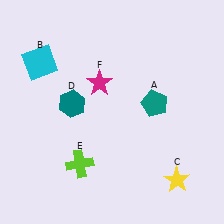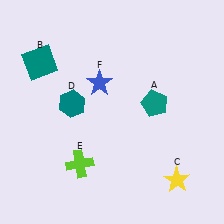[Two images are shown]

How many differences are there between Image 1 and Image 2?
There are 2 differences between the two images.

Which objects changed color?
B changed from cyan to teal. F changed from magenta to blue.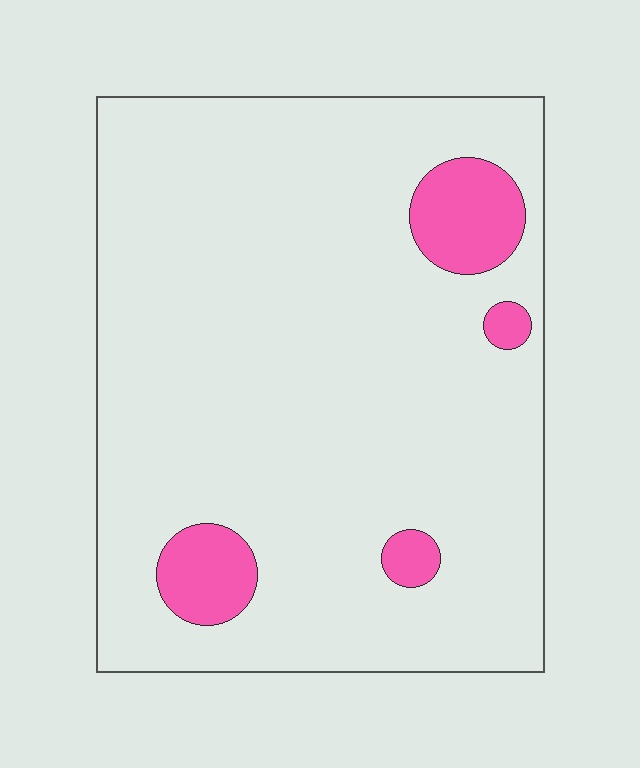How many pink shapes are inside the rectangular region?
4.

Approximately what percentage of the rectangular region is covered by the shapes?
Approximately 10%.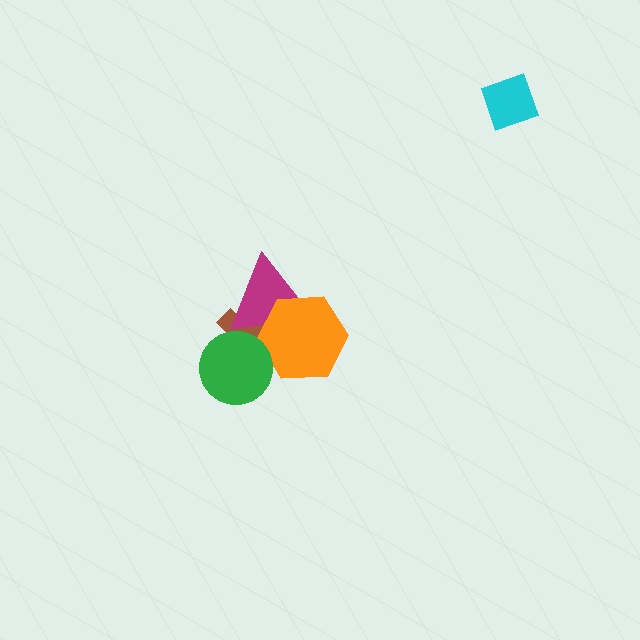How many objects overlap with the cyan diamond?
0 objects overlap with the cyan diamond.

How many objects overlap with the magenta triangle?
3 objects overlap with the magenta triangle.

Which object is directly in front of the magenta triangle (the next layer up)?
The orange hexagon is directly in front of the magenta triangle.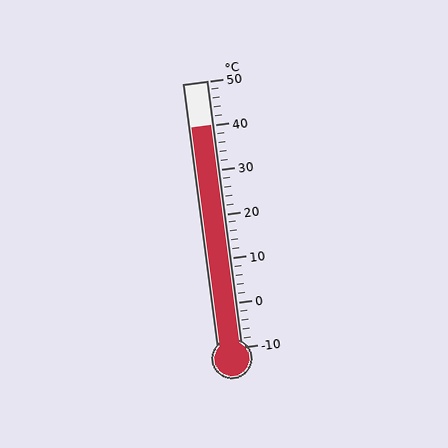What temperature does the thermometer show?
The thermometer shows approximately 40°C.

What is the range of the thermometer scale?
The thermometer scale ranges from -10°C to 50°C.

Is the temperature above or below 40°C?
The temperature is at 40°C.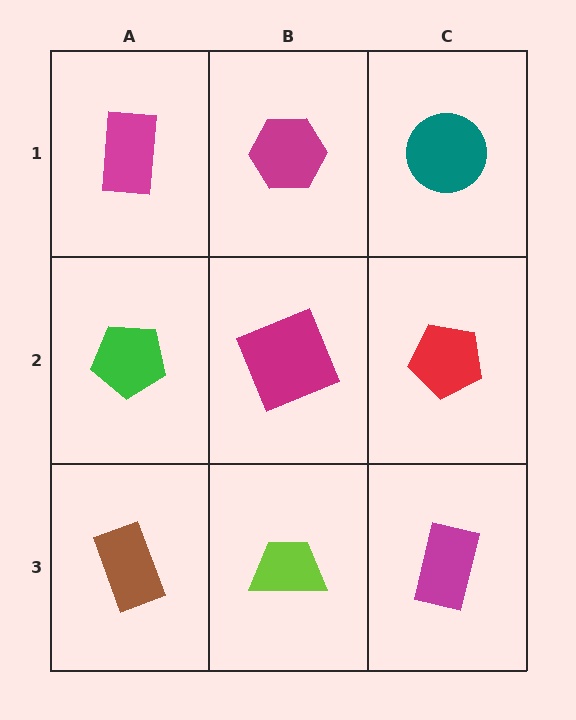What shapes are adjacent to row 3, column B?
A magenta square (row 2, column B), a brown rectangle (row 3, column A), a magenta rectangle (row 3, column C).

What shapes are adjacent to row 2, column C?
A teal circle (row 1, column C), a magenta rectangle (row 3, column C), a magenta square (row 2, column B).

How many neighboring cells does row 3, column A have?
2.